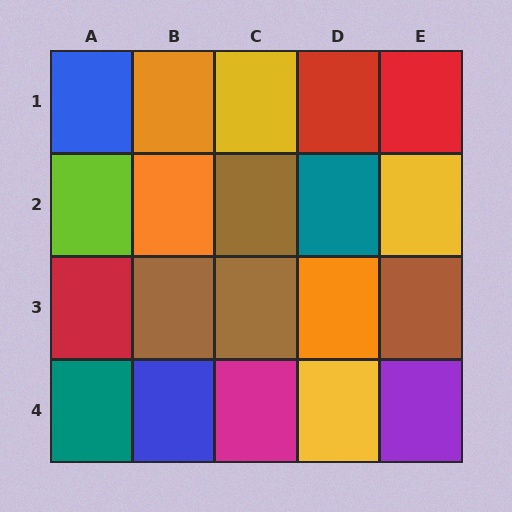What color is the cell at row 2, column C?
Brown.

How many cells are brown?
4 cells are brown.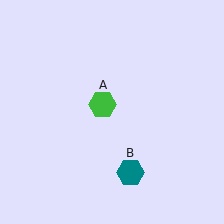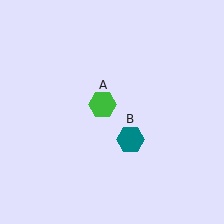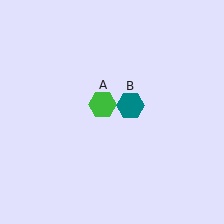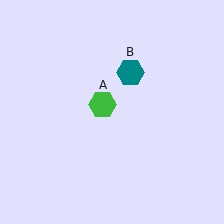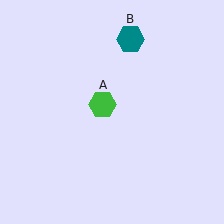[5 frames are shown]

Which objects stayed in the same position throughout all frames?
Green hexagon (object A) remained stationary.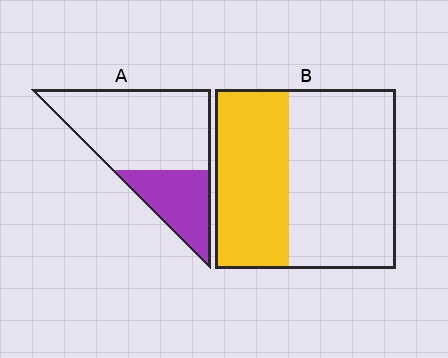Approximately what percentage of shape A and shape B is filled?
A is approximately 30% and B is approximately 40%.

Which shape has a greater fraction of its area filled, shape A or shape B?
Shape B.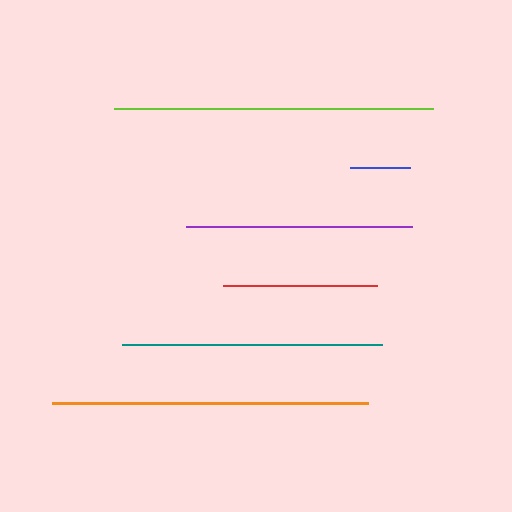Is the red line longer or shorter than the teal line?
The teal line is longer than the red line.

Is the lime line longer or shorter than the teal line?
The lime line is longer than the teal line.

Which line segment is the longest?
The lime line is the longest at approximately 319 pixels.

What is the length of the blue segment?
The blue segment is approximately 61 pixels long.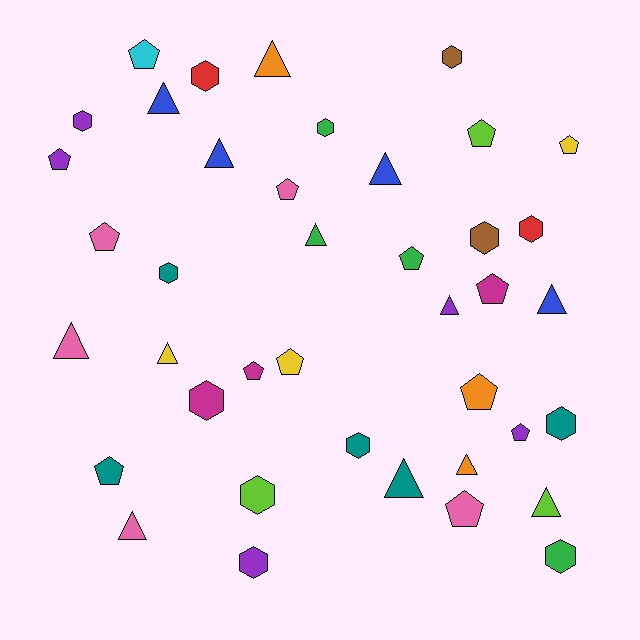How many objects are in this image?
There are 40 objects.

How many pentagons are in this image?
There are 14 pentagons.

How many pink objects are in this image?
There are 5 pink objects.